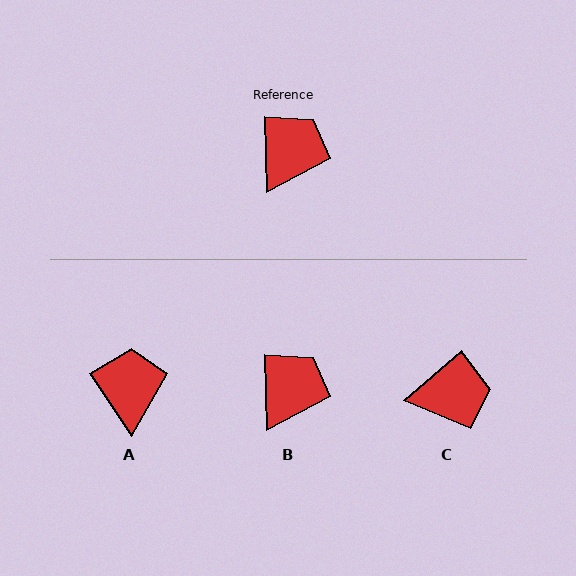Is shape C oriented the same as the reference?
No, it is off by about 51 degrees.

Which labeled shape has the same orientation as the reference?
B.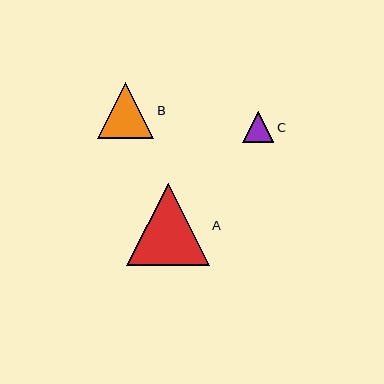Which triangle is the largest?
Triangle A is the largest with a size of approximately 83 pixels.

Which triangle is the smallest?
Triangle C is the smallest with a size of approximately 32 pixels.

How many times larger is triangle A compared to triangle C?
Triangle A is approximately 2.6 times the size of triangle C.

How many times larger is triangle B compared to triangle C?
Triangle B is approximately 1.8 times the size of triangle C.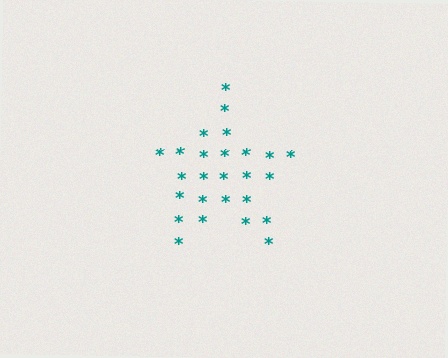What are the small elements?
The small elements are asterisks.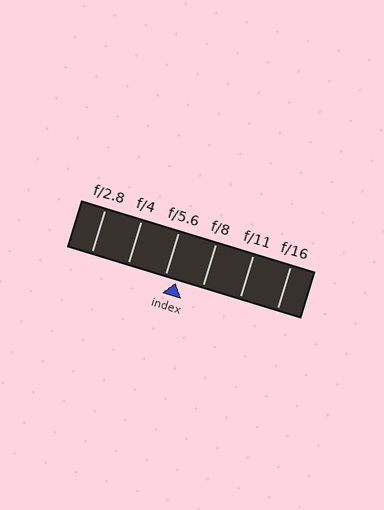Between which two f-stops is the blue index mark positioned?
The index mark is between f/5.6 and f/8.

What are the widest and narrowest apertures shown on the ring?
The widest aperture shown is f/2.8 and the narrowest is f/16.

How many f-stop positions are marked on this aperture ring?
There are 6 f-stop positions marked.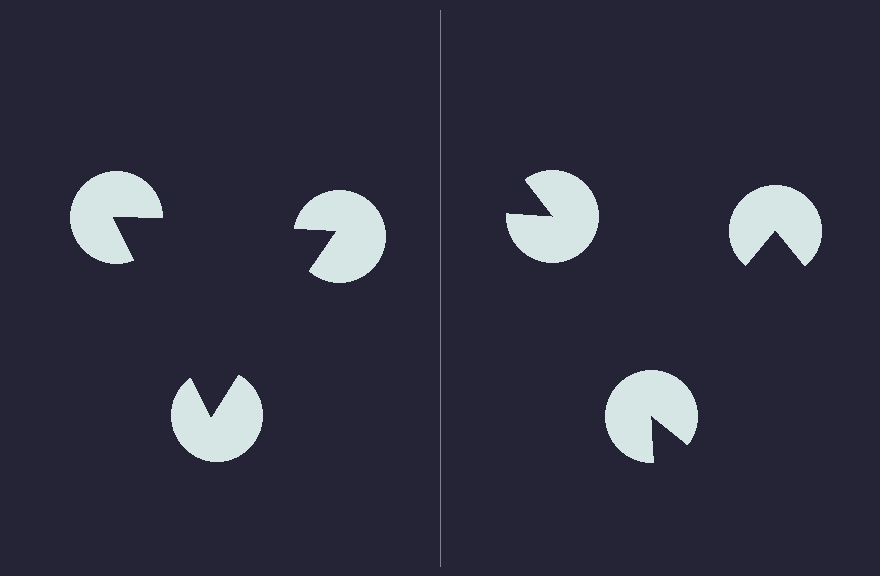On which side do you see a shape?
An illusory triangle appears on the left side. On the right side the wedge cuts are rotated, so no coherent shape forms.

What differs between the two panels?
The pac-man discs are positioned identically on both sides; only the wedge orientations differ. On the left they align to a triangle; on the right they are misaligned.